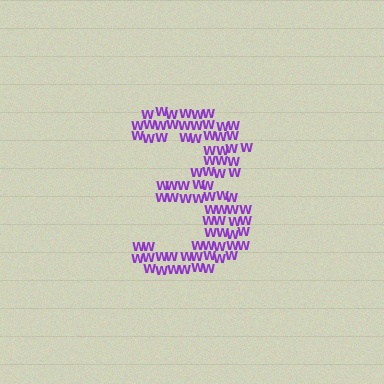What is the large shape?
The large shape is the digit 3.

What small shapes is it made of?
It is made of small letter W's.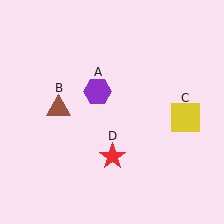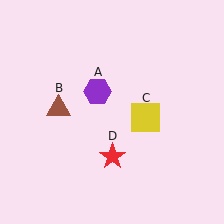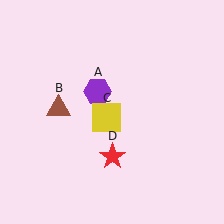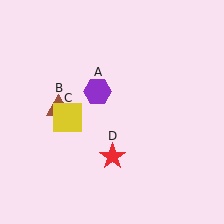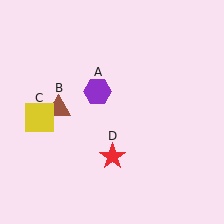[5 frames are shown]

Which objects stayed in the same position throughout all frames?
Purple hexagon (object A) and brown triangle (object B) and red star (object D) remained stationary.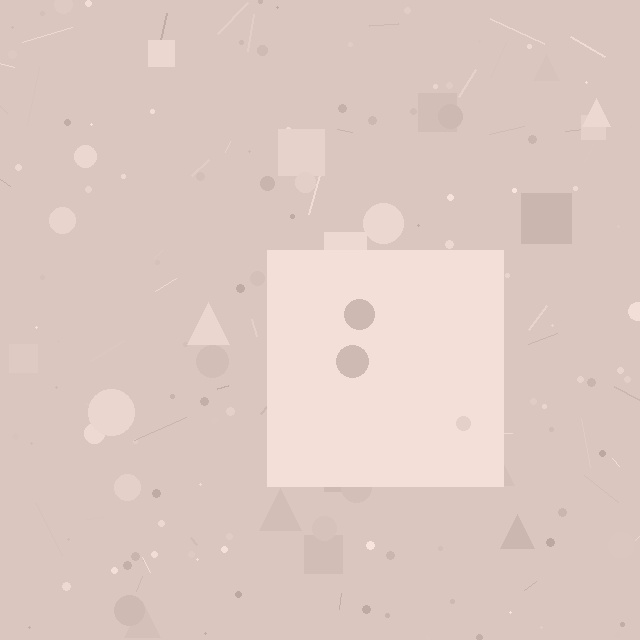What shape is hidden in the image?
A square is hidden in the image.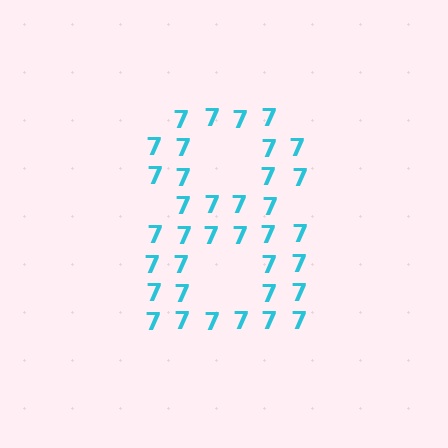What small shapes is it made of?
It is made of small digit 7's.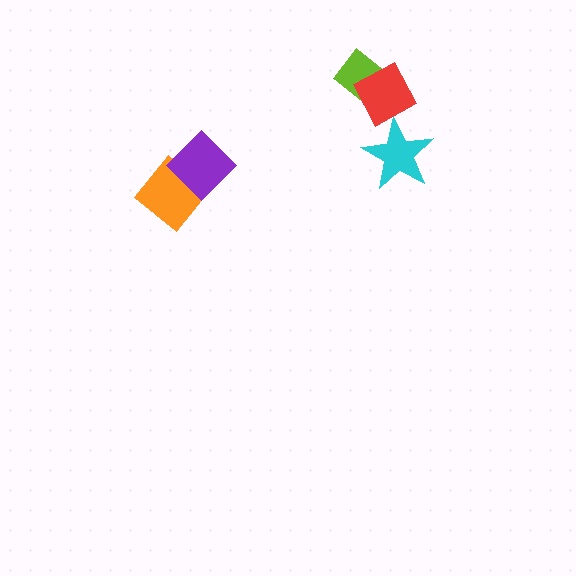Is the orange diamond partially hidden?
Yes, it is partially covered by another shape.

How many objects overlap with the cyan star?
1 object overlaps with the cyan star.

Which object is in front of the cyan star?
The red diamond is in front of the cyan star.